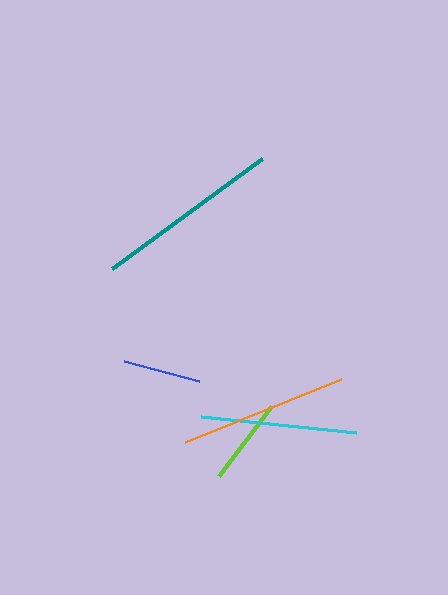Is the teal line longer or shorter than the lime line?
The teal line is longer than the lime line.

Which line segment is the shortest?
The blue line is the shortest at approximately 78 pixels.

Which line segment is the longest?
The teal line is the longest at approximately 186 pixels.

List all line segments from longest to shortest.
From longest to shortest: teal, orange, cyan, lime, blue.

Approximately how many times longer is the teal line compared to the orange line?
The teal line is approximately 1.1 times the length of the orange line.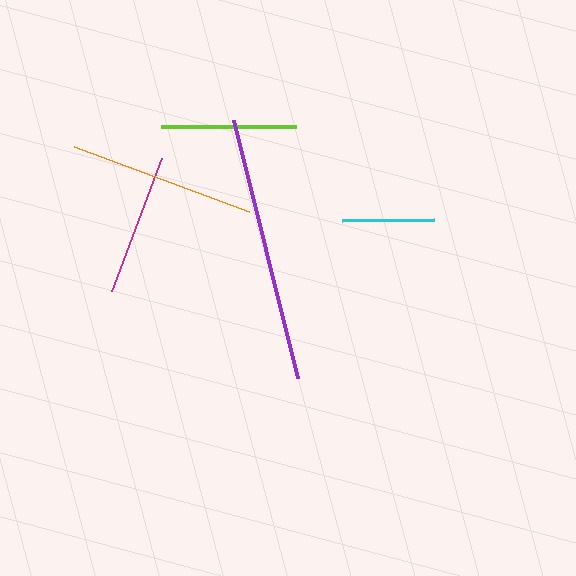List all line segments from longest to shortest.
From longest to shortest: purple, orange, magenta, lime, cyan.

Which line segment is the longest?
The purple line is the longest at approximately 266 pixels.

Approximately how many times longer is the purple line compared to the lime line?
The purple line is approximately 2.0 times the length of the lime line.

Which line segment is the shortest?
The cyan line is the shortest at approximately 92 pixels.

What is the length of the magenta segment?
The magenta segment is approximately 142 pixels long.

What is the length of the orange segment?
The orange segment is approximately 187 pixels long.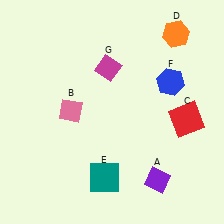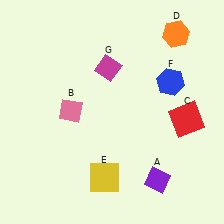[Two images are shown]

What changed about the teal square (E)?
In Image 1, E is teal. In Image 2, it changed to yellow.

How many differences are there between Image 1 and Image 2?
There is 1 difference between the two images.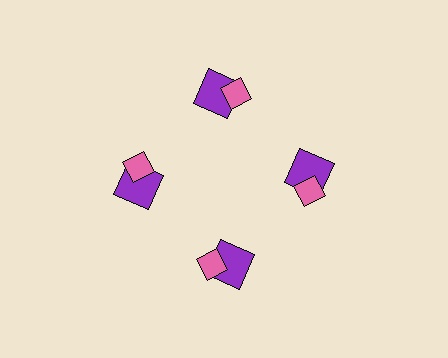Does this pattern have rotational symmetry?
Yes, this pattern has 4-fold rotational symmetry. It looks the same after rotating 90 degrees around the center.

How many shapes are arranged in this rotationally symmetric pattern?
There are 8 shapes, arranged in 4 groups of 2.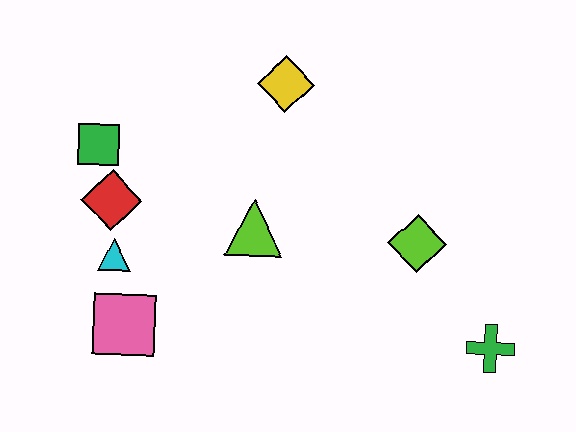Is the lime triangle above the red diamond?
No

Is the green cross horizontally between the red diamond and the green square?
No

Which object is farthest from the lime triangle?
The green cross is farthest from the lime triangle.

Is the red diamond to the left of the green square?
No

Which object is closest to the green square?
The red diamond is closest to the green square.